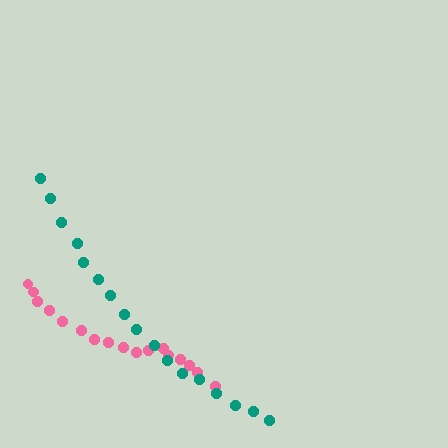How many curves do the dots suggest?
There are 2 distinct paths.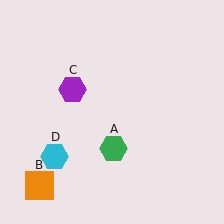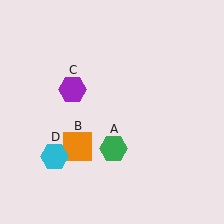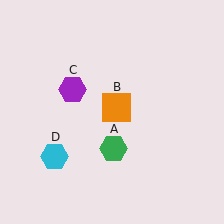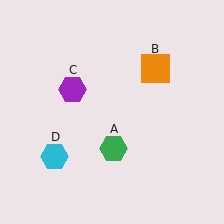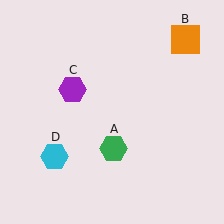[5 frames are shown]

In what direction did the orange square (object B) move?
The orange square (object B) moved up and to the right.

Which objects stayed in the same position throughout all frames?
Green hexagon (object A) and purple hexagon (object C) and cyan hexagon (object D) remained stationary.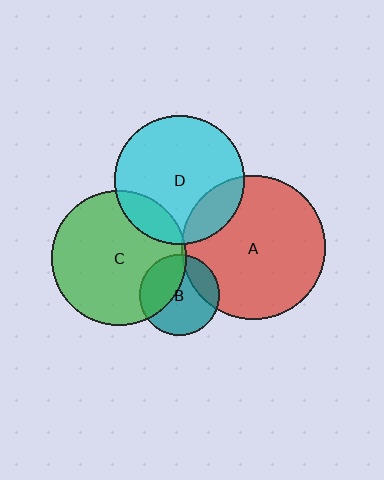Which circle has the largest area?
Circle A (red).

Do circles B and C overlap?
Yes.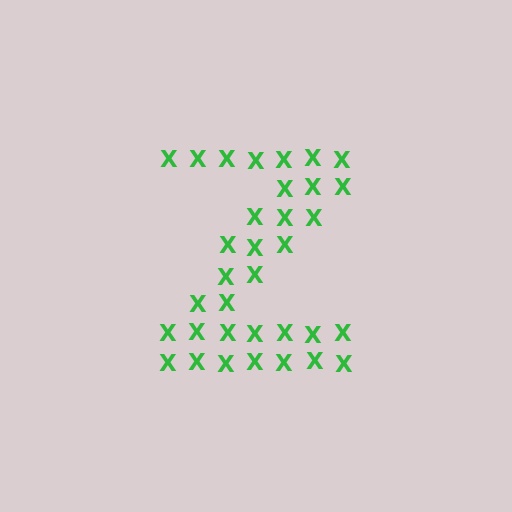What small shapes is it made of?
It is made of small letter X's.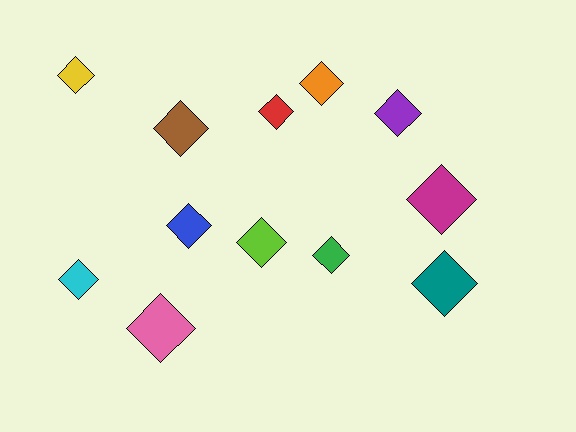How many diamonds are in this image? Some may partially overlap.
There are 12 diamonds.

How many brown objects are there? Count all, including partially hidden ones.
There is 1 brown object.